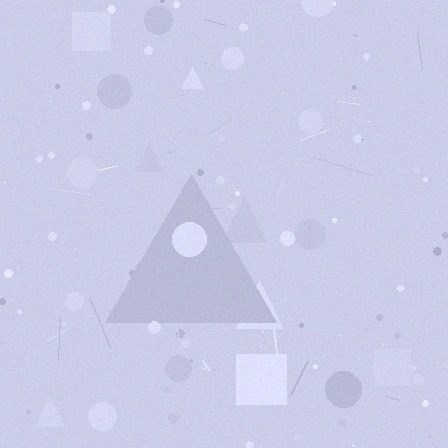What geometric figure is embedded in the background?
A triangle is embedded in the background.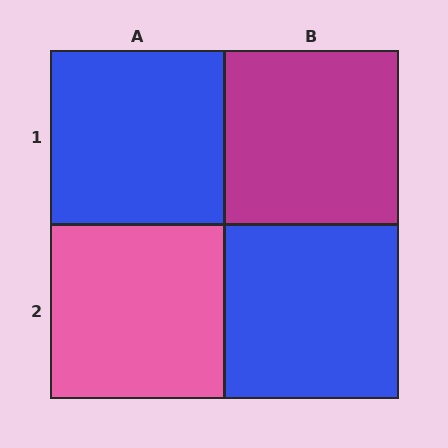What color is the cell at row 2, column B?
Blue.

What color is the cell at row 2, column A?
Pink.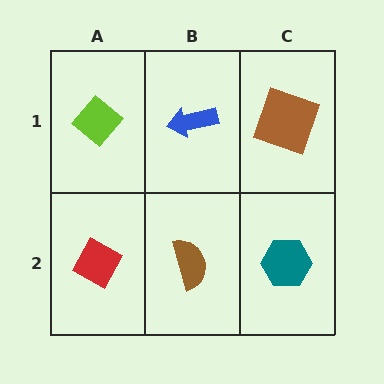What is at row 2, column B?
A brown semicircle.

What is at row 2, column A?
A red diamond.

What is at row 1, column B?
A blue arrow.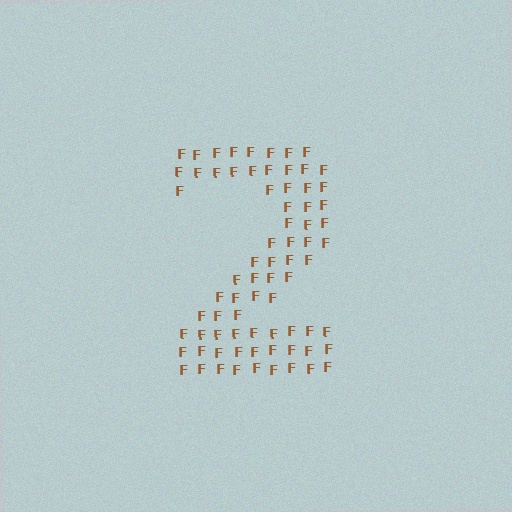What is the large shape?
The large shape is the digit 2.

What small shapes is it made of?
It is made of small letter F's.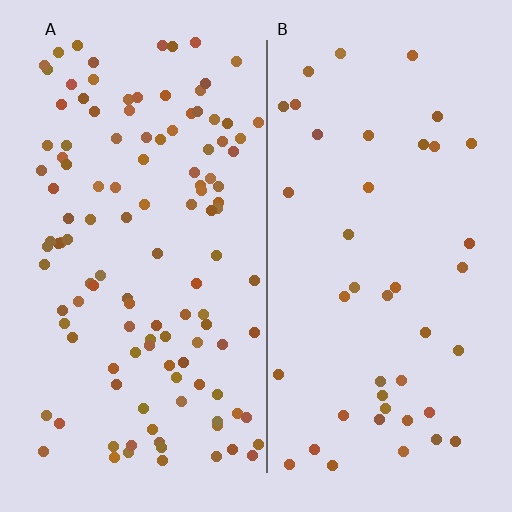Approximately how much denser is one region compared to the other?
Approximately 2.8× — region A over region B.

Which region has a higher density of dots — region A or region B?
A (the left).